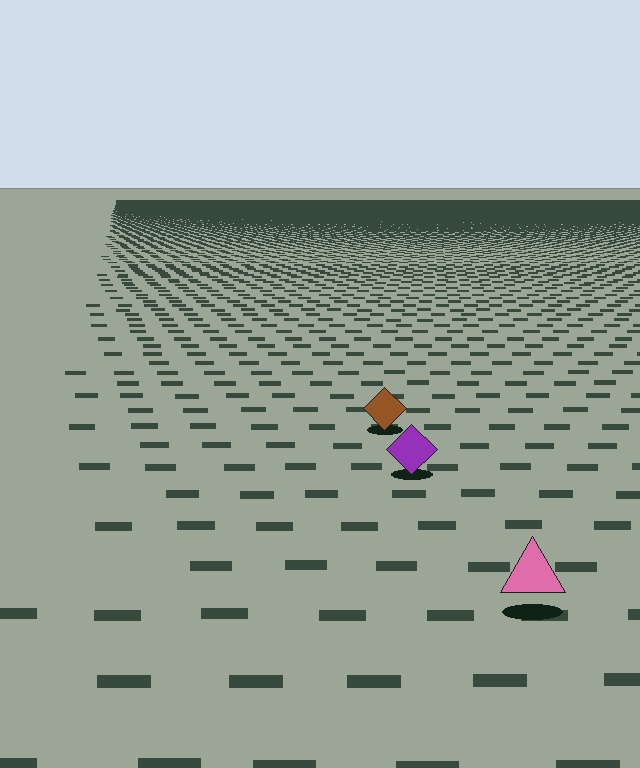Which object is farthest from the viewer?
The brown diamond is farthest from the viewer. It appears smaller and the ground texture around it is denser.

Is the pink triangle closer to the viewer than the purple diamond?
Yes. The pink triangle is closer — you can tell from the texture gradient: the ground texture is coarser near it.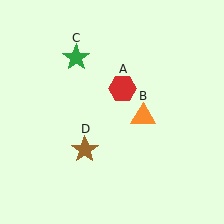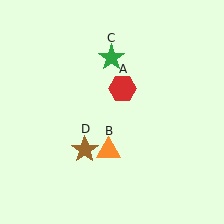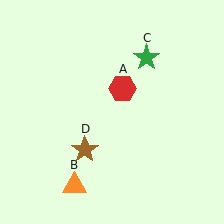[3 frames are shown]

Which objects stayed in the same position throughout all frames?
Red hexagon (object A) and brown star (object D) remained stationary.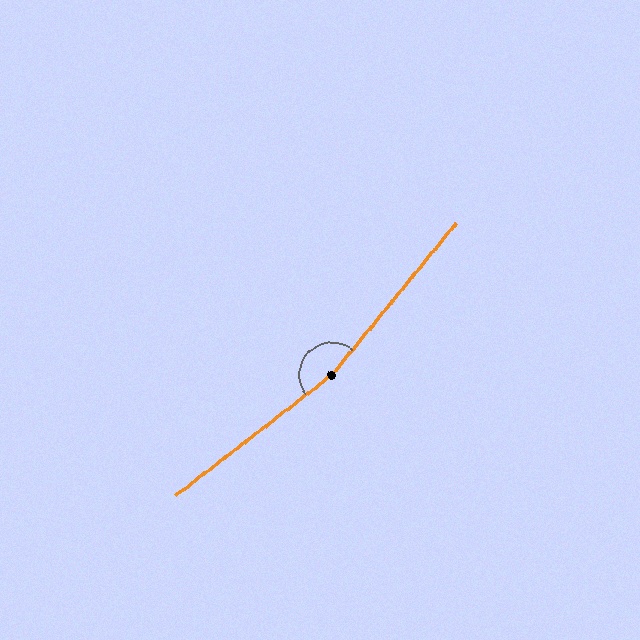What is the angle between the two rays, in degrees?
Approximately 167 degrees.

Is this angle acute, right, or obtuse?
It is obtuse.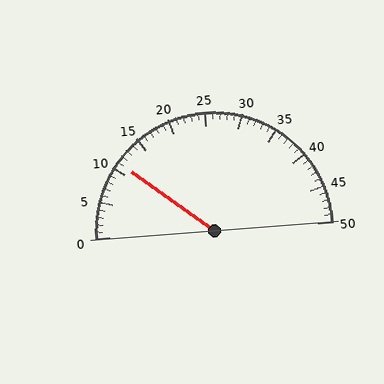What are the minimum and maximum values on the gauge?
The gauge ranges from 0 to 50.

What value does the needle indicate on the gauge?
The needle indicates approximately 11.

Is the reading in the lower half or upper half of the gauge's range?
The reading is in the lower half of the range (0 to 50).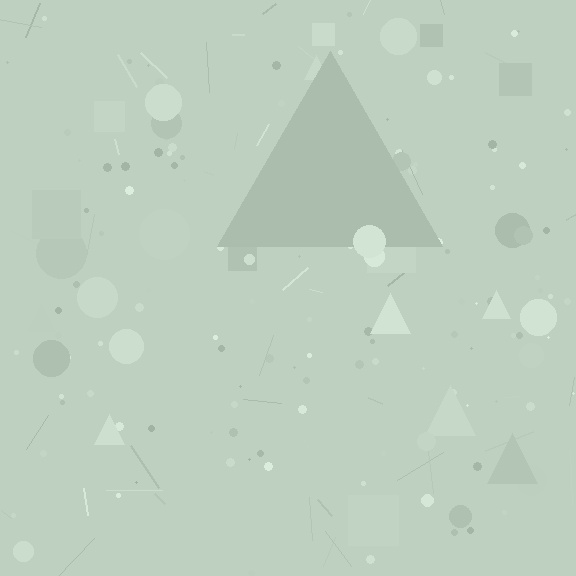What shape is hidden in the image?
A triangle is hidden in the image.